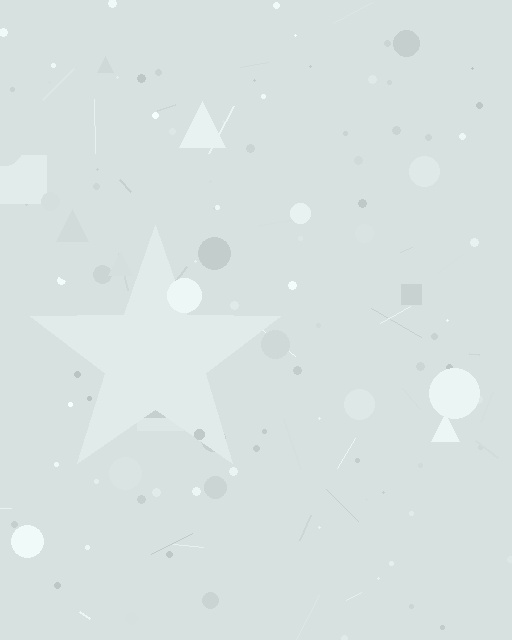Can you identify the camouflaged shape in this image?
The camouflaged shape is a star.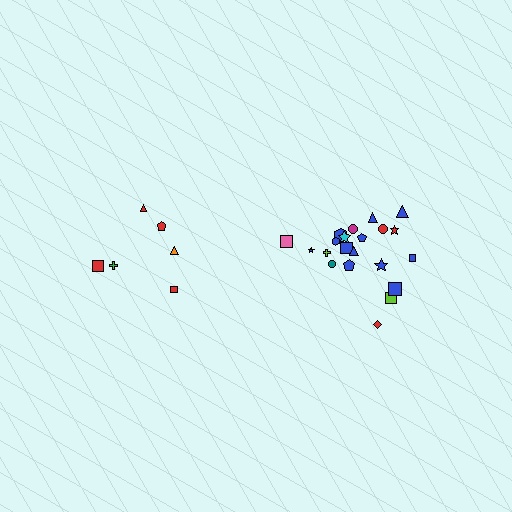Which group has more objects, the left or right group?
The right group.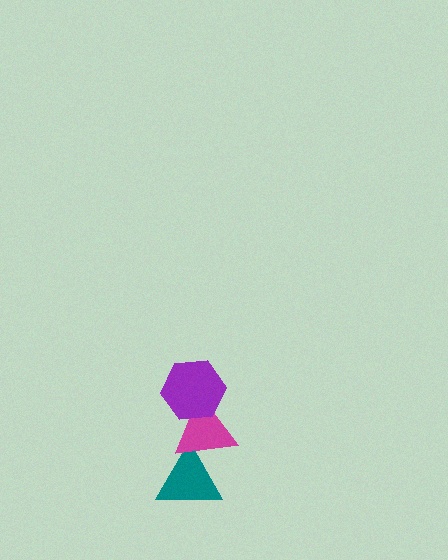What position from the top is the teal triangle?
The teal triangle is 3rd from the top.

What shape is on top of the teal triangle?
The magenta triangle is on top of the teal triangle.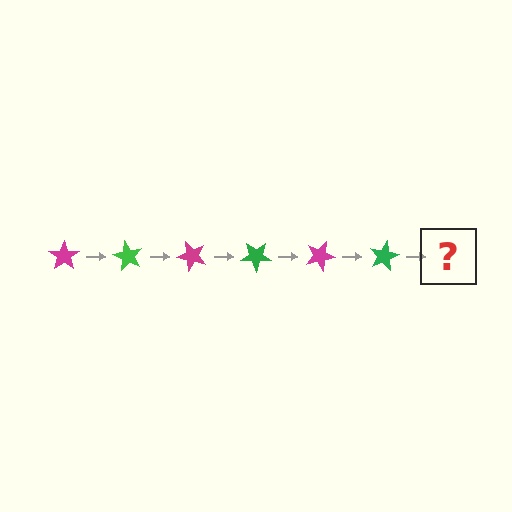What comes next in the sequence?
The next element should be a magenta star, rotated 360 degrees from the start.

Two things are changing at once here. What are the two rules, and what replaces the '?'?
The two rules are that it rotates 60 degrees each step and the color cycles through magenta and green. The '?' should be a magenta star, rotated 360 degrees from the start.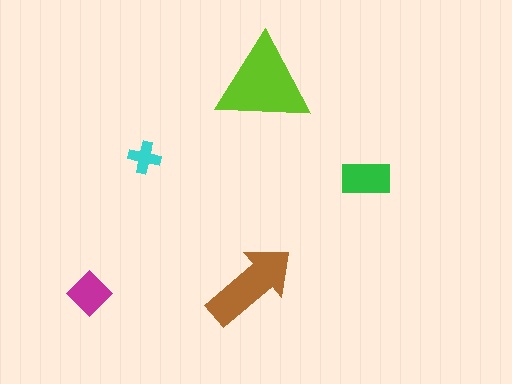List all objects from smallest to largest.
The cyan cross, the magenta diamond, the green rectangle, the brown arrow, the lime triangle.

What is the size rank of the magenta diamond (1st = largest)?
4th.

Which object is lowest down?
The magenta diamond is bottommost.